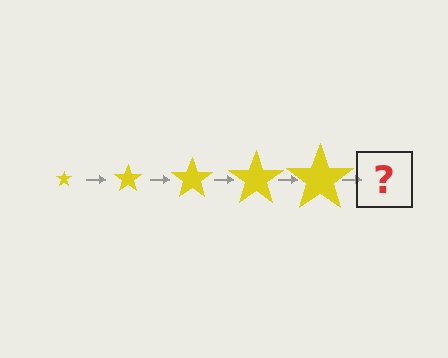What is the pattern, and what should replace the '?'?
The pattern is that the star gets progressively larger each step. The '?' should be a yellow star, larger than the previous one.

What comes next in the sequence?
The next element should be a yellow star, larger than the previous one.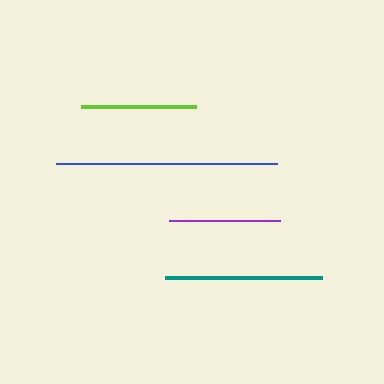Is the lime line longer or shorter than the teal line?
The teal line is longer than the lime line.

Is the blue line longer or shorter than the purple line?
The blue line is longer than the purple line.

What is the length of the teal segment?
The teal segment is approximately 158 pixels long.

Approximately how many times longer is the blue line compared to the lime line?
The blue line is approximately 1.9 times the length of the lime line.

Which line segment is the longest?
The blue line is the longest at approximately 221 pixels.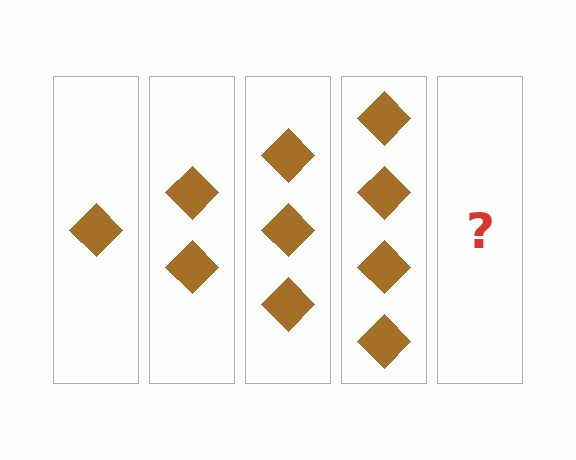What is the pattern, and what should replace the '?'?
The pattern is that each step adds one more diamond. The '?' should be 5 diamonds.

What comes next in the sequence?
The next element should be 5 diamonds.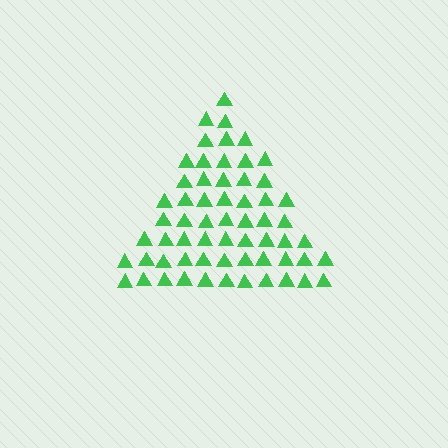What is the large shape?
The large shape is a triangle.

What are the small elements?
The small elements are triangles.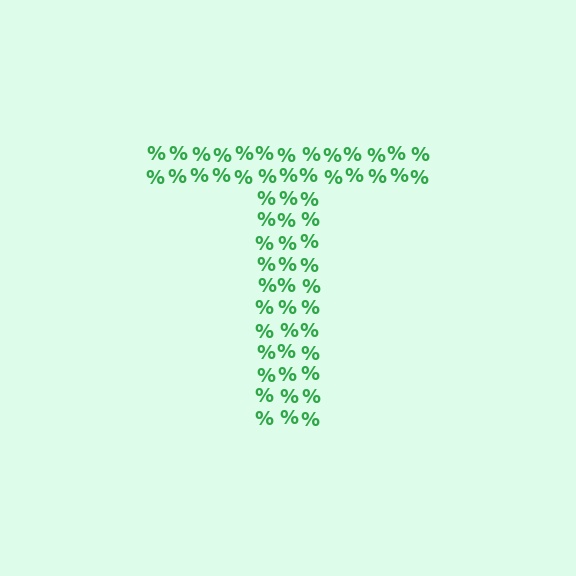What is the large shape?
The large shape is the letter T.